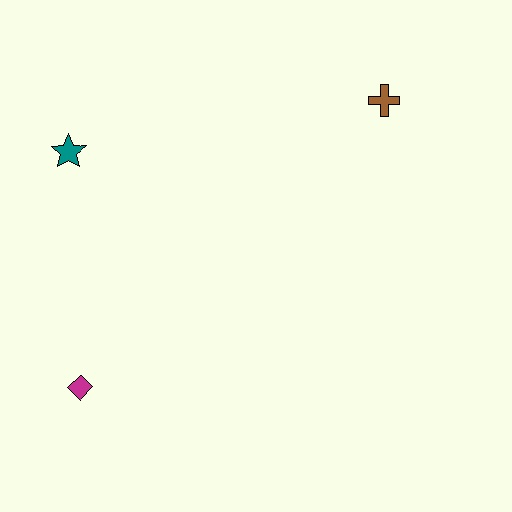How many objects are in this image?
There are 3 objects.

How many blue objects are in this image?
There are no blue objects.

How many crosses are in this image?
There is 1 cross.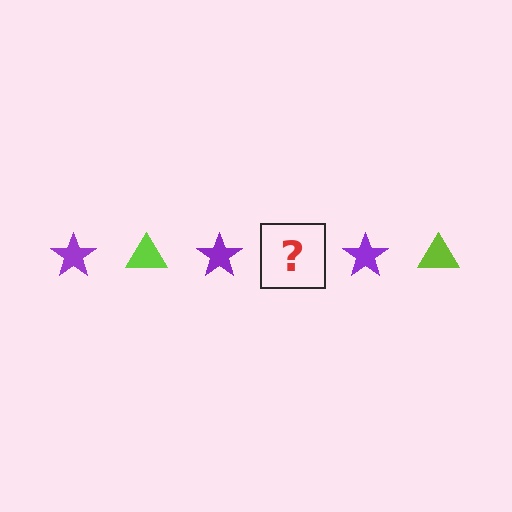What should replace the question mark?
The question mark should be replaced with a lime triangle.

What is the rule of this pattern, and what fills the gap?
The rule is that the pattern alternates between purple star and lime triangle. The gap should be filled with a lime triangle.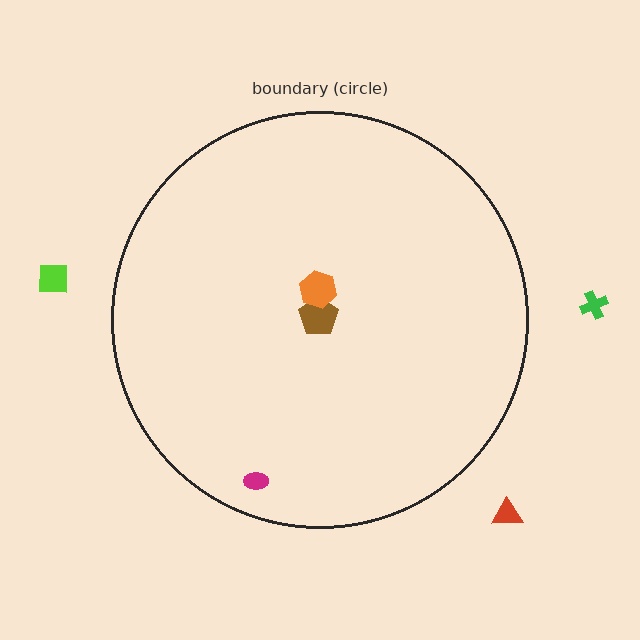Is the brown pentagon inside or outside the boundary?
Inside.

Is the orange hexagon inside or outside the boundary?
Inside.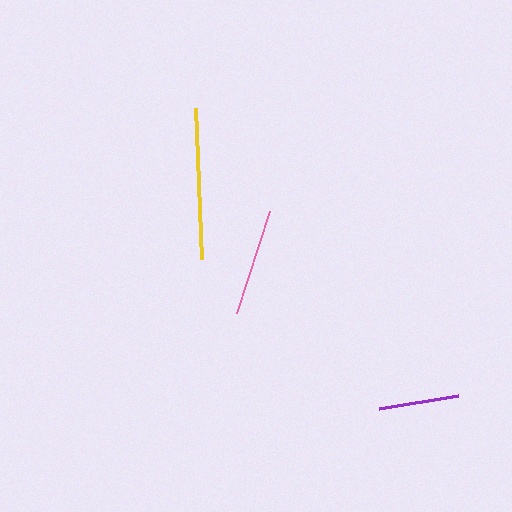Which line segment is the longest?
The yellow line is the longest at approximately 151 pixels.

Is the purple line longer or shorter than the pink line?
The pink line is longer than the purple line.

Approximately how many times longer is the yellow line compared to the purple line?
The yellow line is approximately 1.9 times the length of the purple line.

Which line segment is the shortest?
The purple line is the shortest at approximately 80 pixels.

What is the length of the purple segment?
The purple segment is approximately 80 pixels long.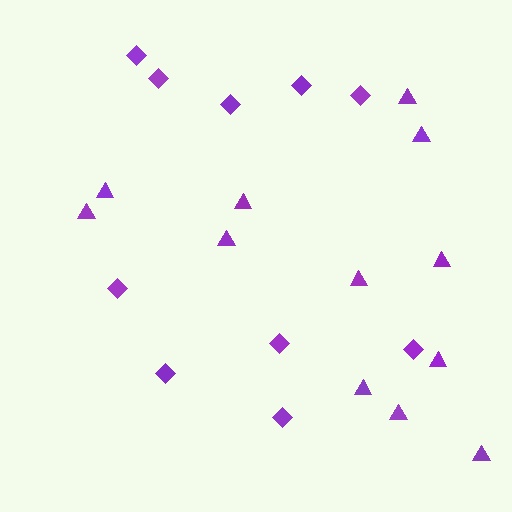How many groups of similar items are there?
There are 2 groups: one group of diamonds (10) and one group of triangles (12).